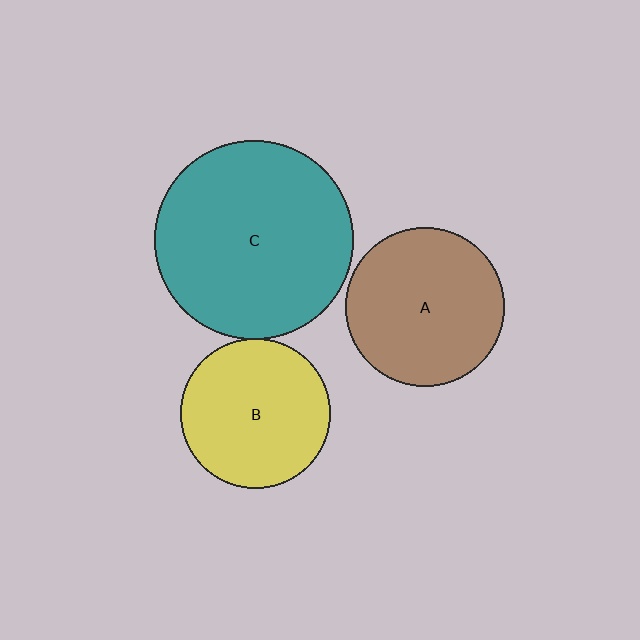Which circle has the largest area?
Circle C (teal).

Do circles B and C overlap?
Yes.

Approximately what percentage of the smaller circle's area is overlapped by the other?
Approximately 5%.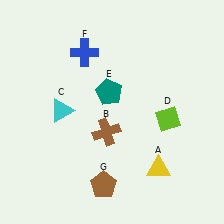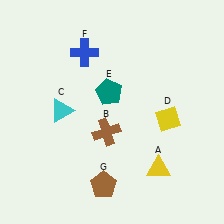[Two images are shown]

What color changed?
The diamond (D) changed from lime in Image 1 to yellow in Image 2.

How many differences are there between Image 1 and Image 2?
There is 1 difference between the two images.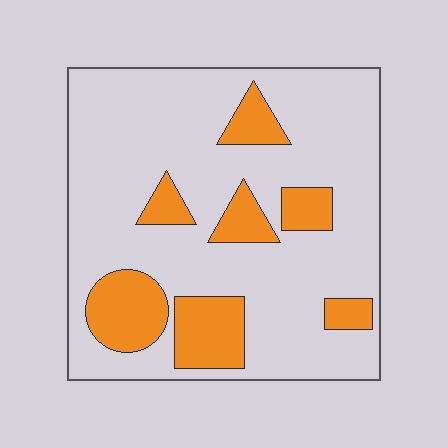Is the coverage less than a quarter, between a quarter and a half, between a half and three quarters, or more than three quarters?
Less than a quarter.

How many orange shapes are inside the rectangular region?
7.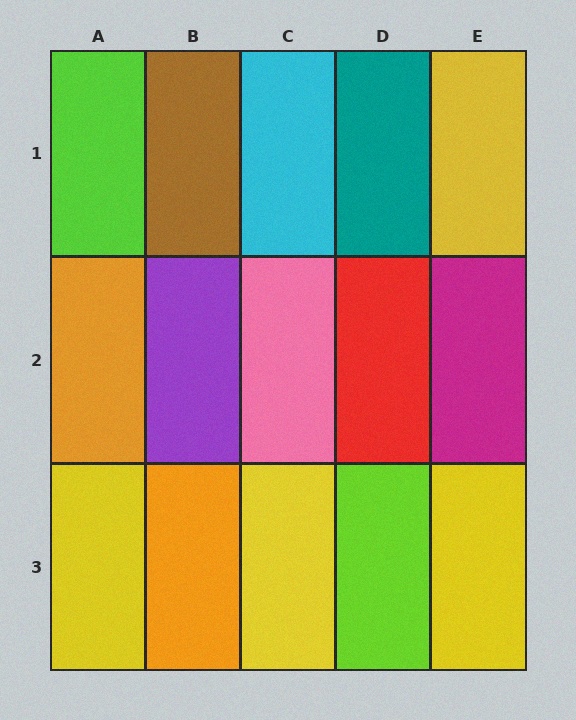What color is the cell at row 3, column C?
Yellow.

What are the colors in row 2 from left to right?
Orange, purple, pink, red, magenta.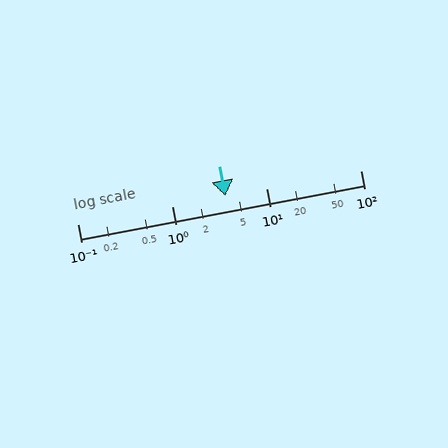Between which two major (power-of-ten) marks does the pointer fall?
The pointer is between 1 and 10.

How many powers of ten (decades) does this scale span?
The scale spans 3 decades, from 0.1 to 100.